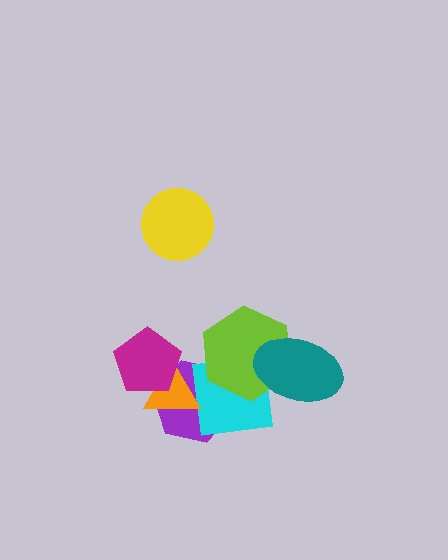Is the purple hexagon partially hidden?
Yes, it is partially covered by another shape.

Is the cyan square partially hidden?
Yes, it is partially covered by another shape.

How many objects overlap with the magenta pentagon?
2 objects overlap with the magenta pentagon.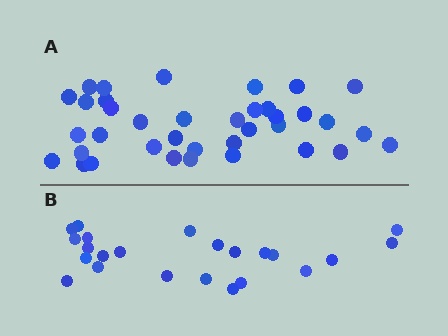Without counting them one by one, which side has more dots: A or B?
Region A (the top region) has more dots.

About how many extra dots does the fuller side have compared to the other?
Region A has approximately 15 more dots than region B.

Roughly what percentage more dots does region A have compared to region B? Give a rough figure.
About 60% more.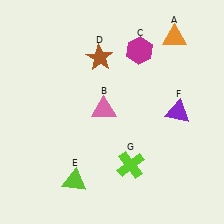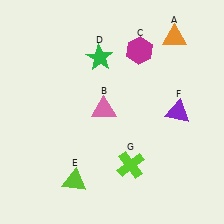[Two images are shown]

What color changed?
The star (D) changed from brown in Image 1 to green in Image 2.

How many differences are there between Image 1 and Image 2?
There is 1 difference between the two images.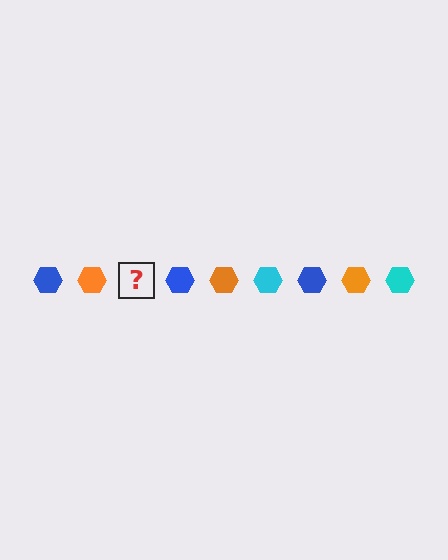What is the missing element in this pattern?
The missing element is a cyan hexagon.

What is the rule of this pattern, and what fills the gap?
The rule is that the pattern cycles through blue, orange, cyan hexagons. The gap should be filled with a cyan hexagon.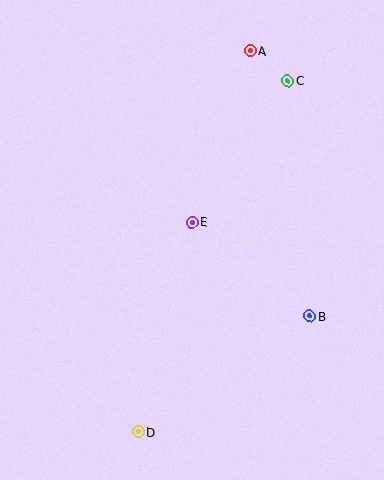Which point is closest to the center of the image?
Point E at (192, 222) is closest to the center.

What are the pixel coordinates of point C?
Point C is at (288, 81).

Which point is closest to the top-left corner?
Point A is closest to the top-left corner.